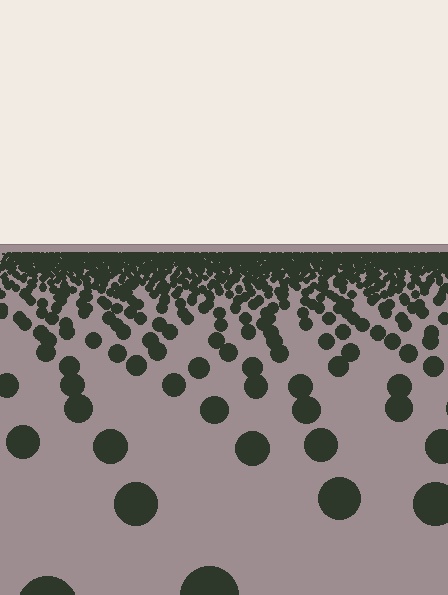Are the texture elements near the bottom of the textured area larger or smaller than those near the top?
Larger. Near the bottom, elements are closer to the viewer and appear at a bigger on-screen size.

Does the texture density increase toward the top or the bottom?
Density increases toward the top.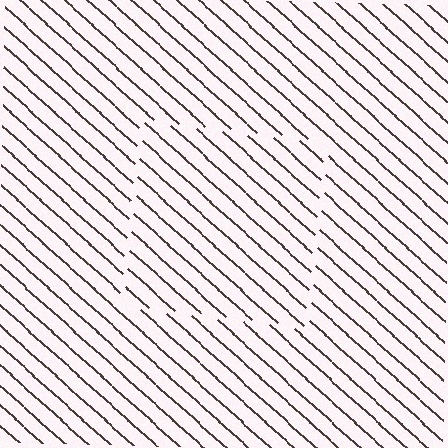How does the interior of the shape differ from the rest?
The interior of the shape contains the same grating, shifted by half a period — the contour is defined by the phase discontinuity where line-ends from the inner and outer gratings abut.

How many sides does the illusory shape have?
4 sides — the line-ends trace a square.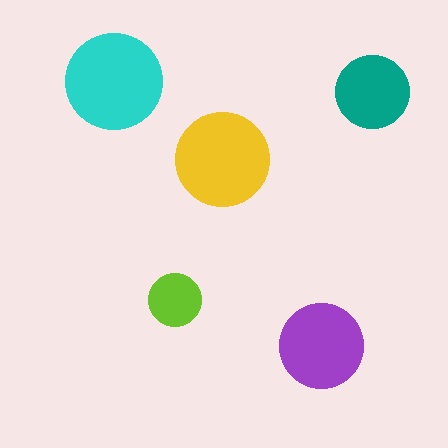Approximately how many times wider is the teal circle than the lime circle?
About 1.5 times wider.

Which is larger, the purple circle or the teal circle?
The purple one.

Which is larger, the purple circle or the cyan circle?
The cyan one.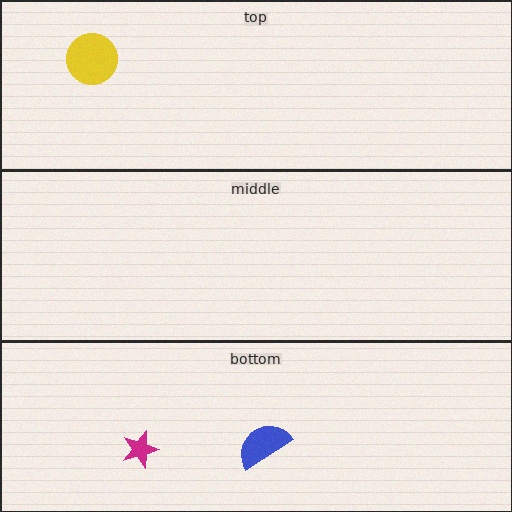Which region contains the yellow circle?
The top region.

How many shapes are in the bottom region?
2.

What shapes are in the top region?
The yellow circle.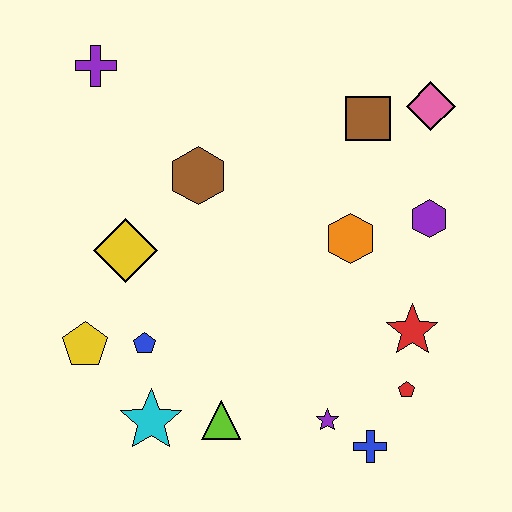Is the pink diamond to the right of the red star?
Yes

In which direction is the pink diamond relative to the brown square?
The pink diamond is to the right of the brown square.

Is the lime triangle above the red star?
No